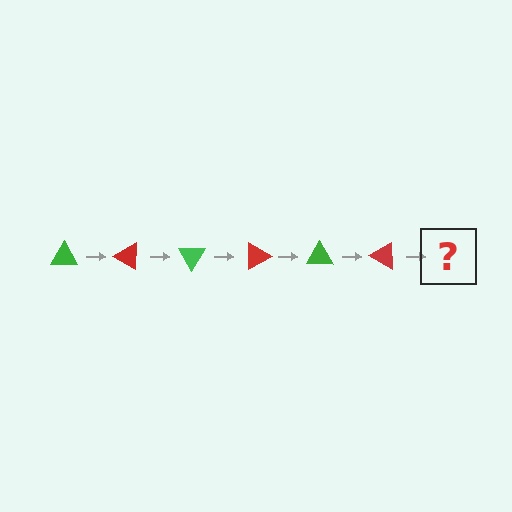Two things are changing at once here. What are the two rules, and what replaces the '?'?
The two rules are that it rotates 30 degrees each step and the color cycles through green and red. The '?' should be a green triangle, rotated 180 degrees from the start.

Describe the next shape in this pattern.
It should be a green triangle, rotated 180 degrees from the start.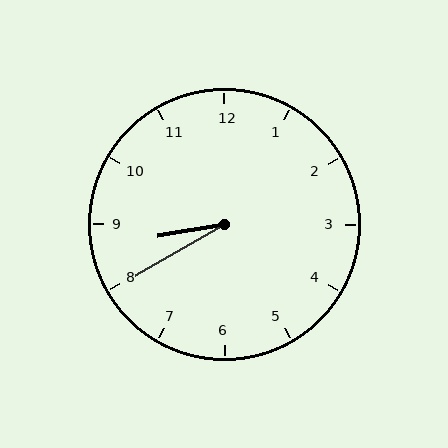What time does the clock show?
8:40.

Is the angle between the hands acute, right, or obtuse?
It is acute.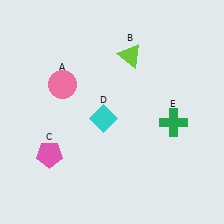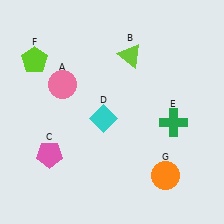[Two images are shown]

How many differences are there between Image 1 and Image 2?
There are 2 differences between the two images.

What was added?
A lime pentagon (F), an orange circle (G) were added in Image 2.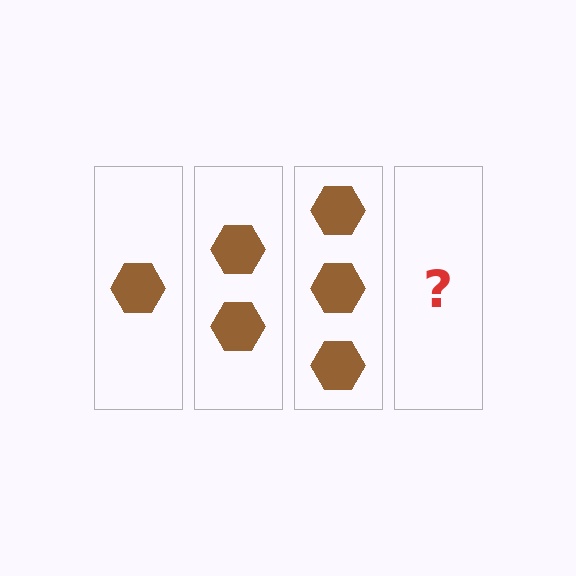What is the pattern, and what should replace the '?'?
The pattern is that each step adds one more hexagon. The '?' should be 4 hexagons.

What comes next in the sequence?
The next element should be 4 hexagons.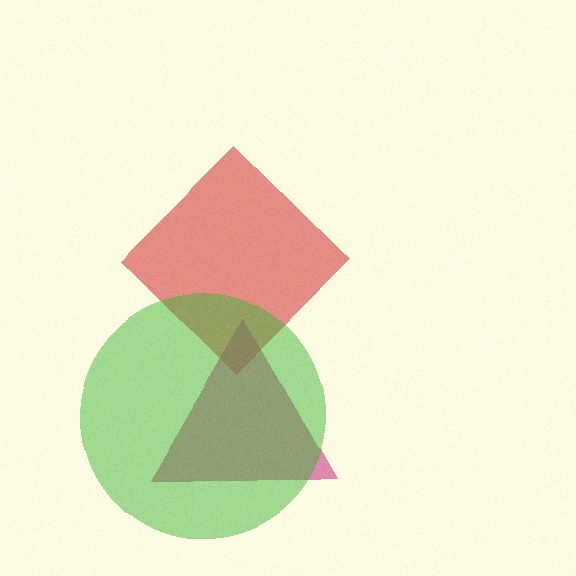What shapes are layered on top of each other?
The layered shapes are: a red diamond, a magenta triangle, a green circle.